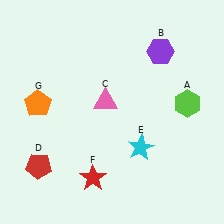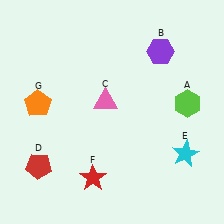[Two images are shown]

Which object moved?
The cyan star (E) moved right.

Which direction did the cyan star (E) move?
The cyan star (E) moved right.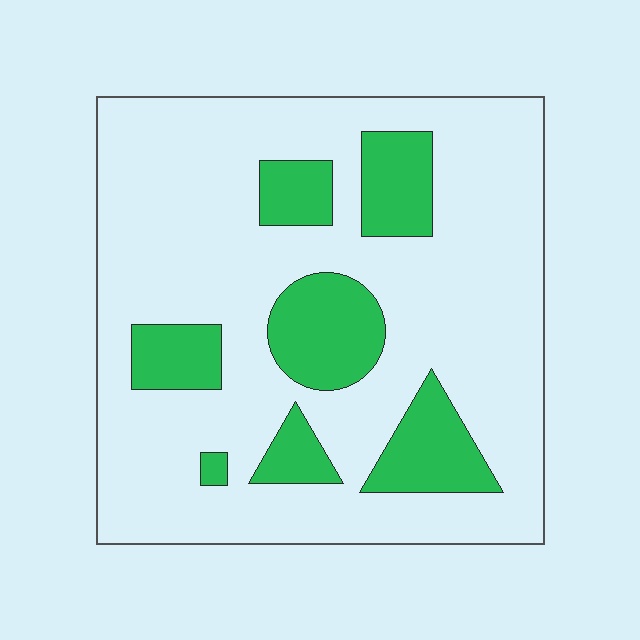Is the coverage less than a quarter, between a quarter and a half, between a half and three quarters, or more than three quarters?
Less than a quarter.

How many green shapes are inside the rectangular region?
7.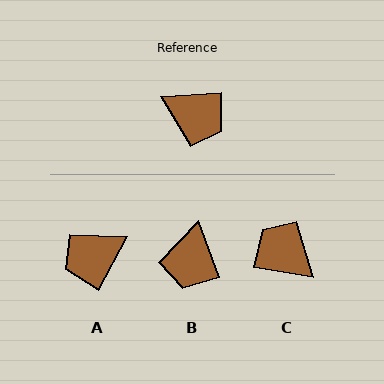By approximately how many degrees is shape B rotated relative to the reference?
Approximately 74 degrees clockwise.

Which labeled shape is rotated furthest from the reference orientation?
C, about 166 degrees away.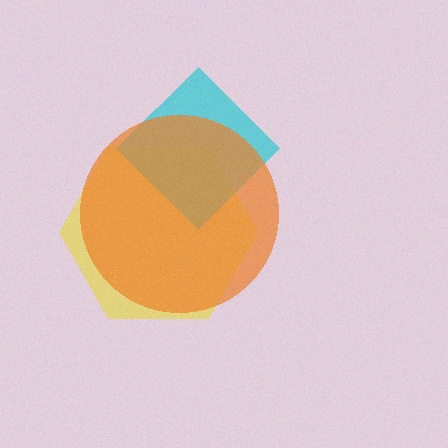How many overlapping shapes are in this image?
There are 3 overlapping shapes in the image.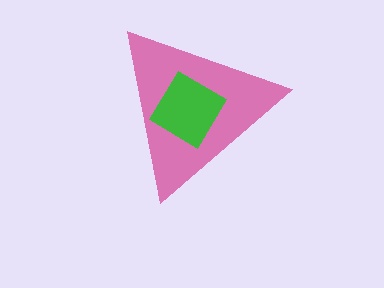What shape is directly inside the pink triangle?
The green diamond.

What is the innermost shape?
The green diamond.